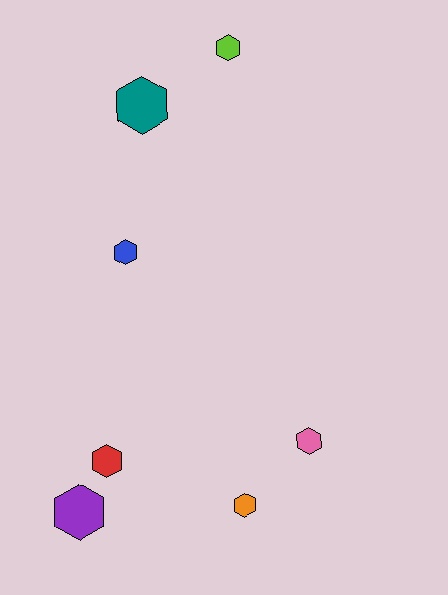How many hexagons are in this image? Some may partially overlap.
There are 7 hexagons.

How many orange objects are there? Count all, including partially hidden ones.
There is 1 orange object.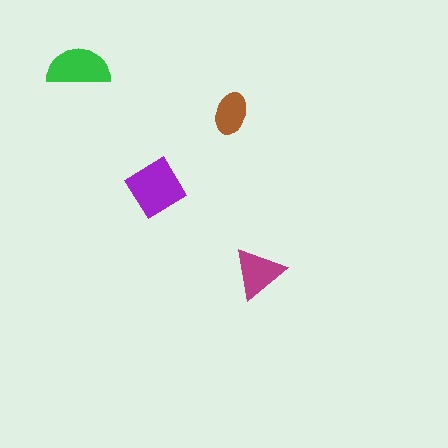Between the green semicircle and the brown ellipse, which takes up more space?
The green semicircle.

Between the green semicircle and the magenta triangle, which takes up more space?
The green semicircle.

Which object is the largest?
The purple diamond.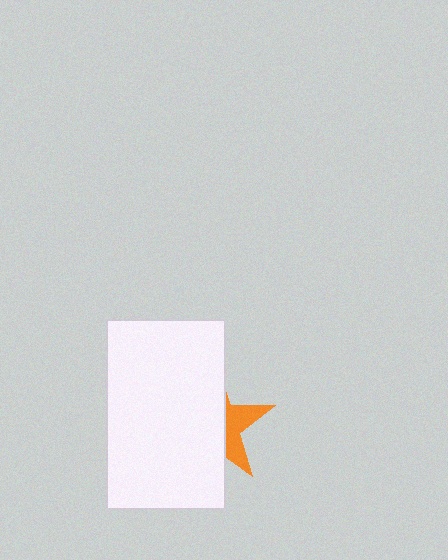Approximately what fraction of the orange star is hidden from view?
Roughly 66% of the orange star is hidden behind the white rectangle.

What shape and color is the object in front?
The object in front is a white rectangle.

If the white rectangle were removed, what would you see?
You would see the complete orange star.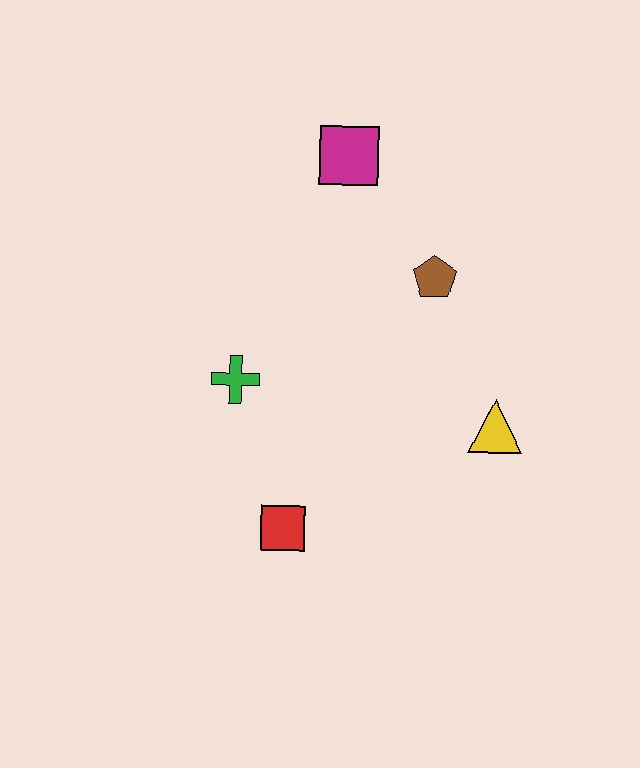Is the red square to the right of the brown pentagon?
No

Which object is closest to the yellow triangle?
The brown pentagon is closest to the yellow triangle.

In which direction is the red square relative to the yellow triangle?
The red square is to the left of the yellow triangle.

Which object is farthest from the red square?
The magenta square is farthest from the red square.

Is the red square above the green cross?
No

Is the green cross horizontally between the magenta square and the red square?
No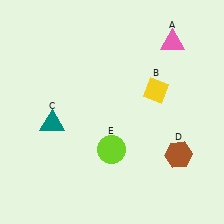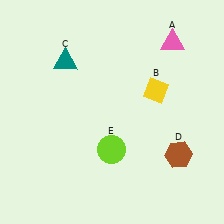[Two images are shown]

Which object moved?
The teal triangle (C) moved up.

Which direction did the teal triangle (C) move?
The teal triangle (C) moved up.